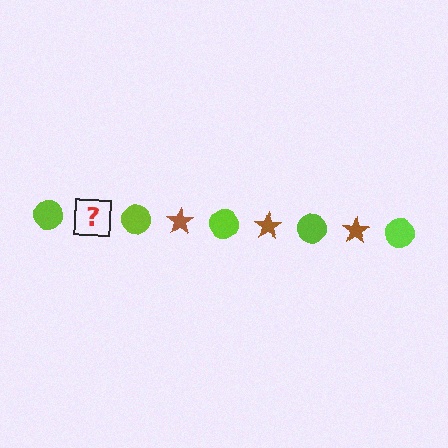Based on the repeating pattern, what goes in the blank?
The blank should be a brown star.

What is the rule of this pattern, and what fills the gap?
The rule is that the pattern alternates between lime circle and brown star. The gap should be filled with a brown star.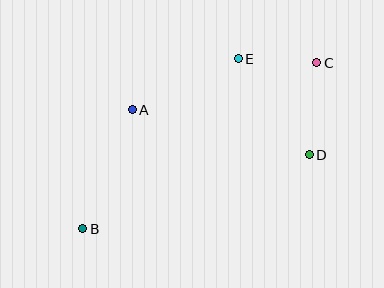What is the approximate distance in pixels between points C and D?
The distance between C and D is approximately 92 pixels.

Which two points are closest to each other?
Points C and E are closest to each other.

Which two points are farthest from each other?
Points B and C are farthest from each other.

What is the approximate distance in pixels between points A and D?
The distance between A and D is approximately 183 pixels.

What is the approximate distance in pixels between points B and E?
The distance between B and E is approximately 230 pixels.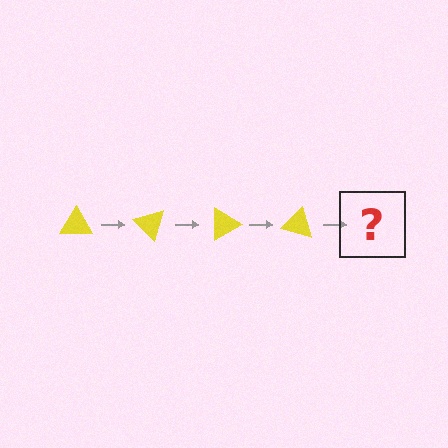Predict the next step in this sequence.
The next step is a yellow triangle rotated 180 degrees.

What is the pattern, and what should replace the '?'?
The pattern is that the triangle rotates 45 degrees each step. The '?' should be a yellow triangle rotated 180 degrees.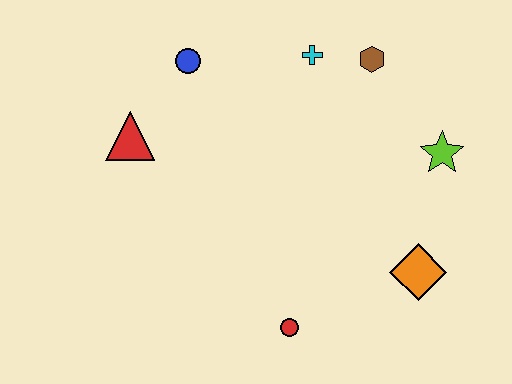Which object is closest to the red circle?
The orange diamond is closest to the red circle.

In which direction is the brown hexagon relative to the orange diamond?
The brown hexagon is above the orange diamond.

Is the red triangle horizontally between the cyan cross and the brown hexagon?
No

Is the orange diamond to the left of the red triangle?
No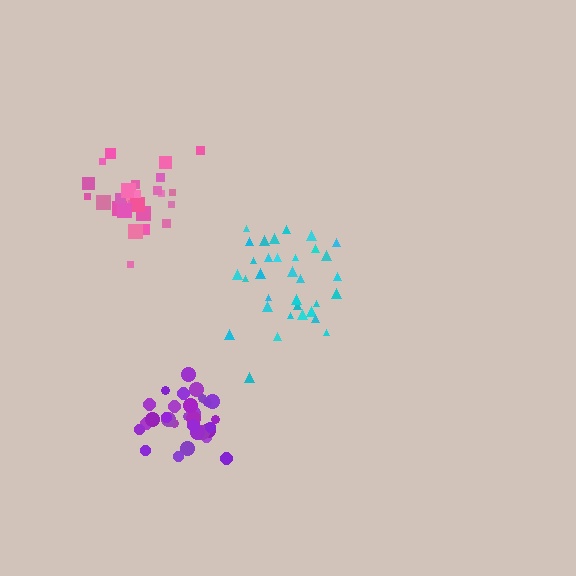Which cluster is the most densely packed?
Purple.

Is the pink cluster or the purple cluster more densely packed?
Purple.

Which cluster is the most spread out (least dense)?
Cyan.